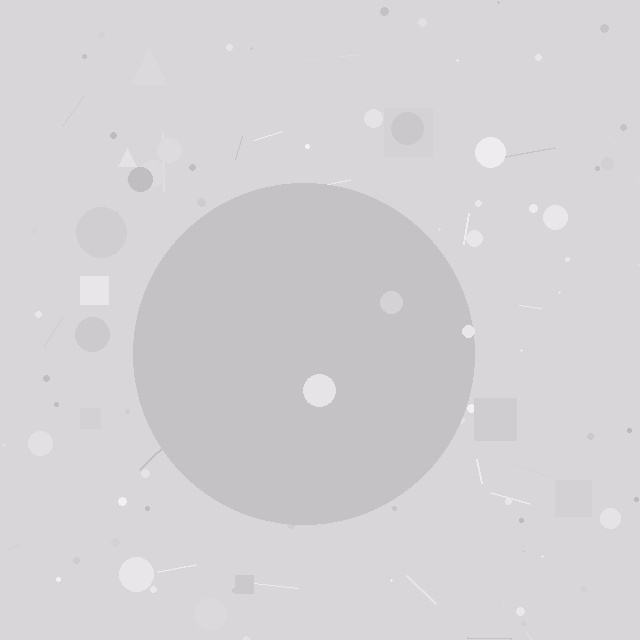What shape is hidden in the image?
A circle is hidden in the image.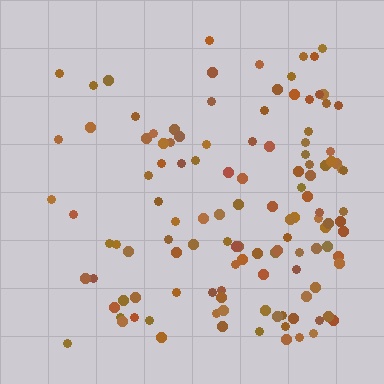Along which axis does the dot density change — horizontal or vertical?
Horizontal.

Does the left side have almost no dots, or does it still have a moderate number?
Still a moderate number, just noticeably fewer than the right.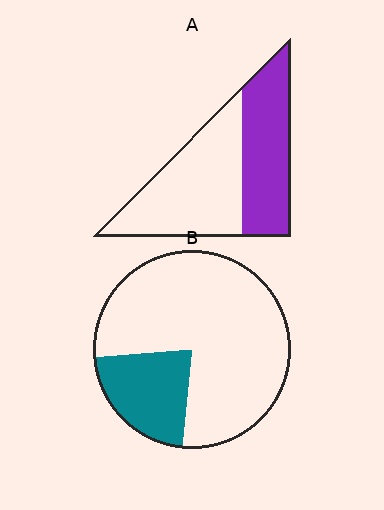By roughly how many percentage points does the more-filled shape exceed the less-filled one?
By roughly 20 percentage points (A over B).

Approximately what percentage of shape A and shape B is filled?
A is approximately 45% and B is approximately 20%.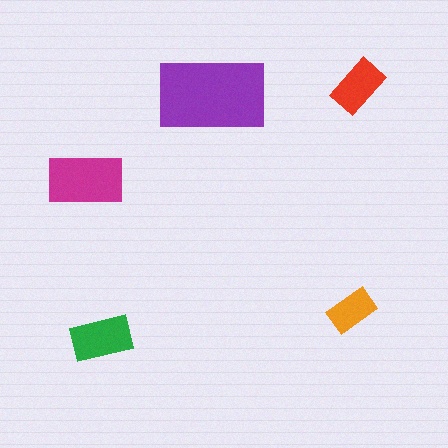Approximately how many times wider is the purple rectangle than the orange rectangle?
About 2.5 times wider.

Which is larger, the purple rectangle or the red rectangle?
The purple one.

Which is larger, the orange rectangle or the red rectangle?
The red one.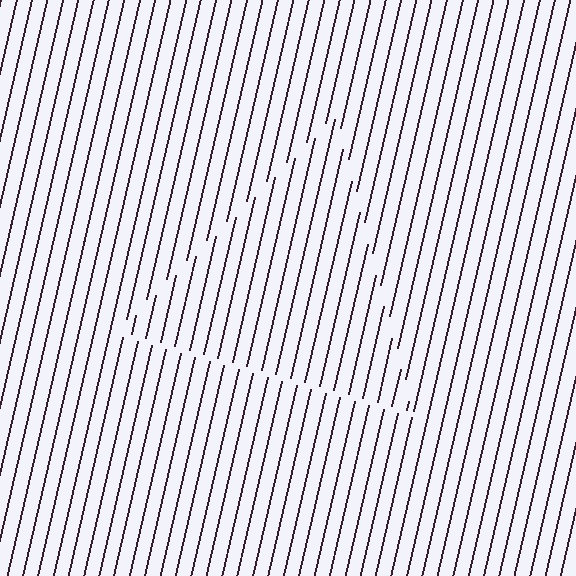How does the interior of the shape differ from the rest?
The interior of the shape contains the same grating, shifted by half a period — the contour is defined by the phase discontinuity where line-ends from the inner and outer gratings abut.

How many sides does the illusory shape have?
3 sides — the line-ends trace a triangle.